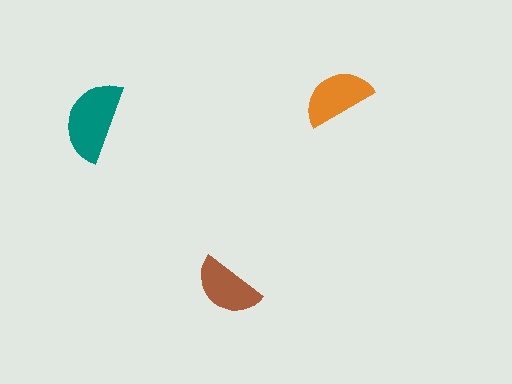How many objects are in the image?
There are 3 objects in the image.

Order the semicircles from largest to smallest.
the teal one, the orange one, the brown one.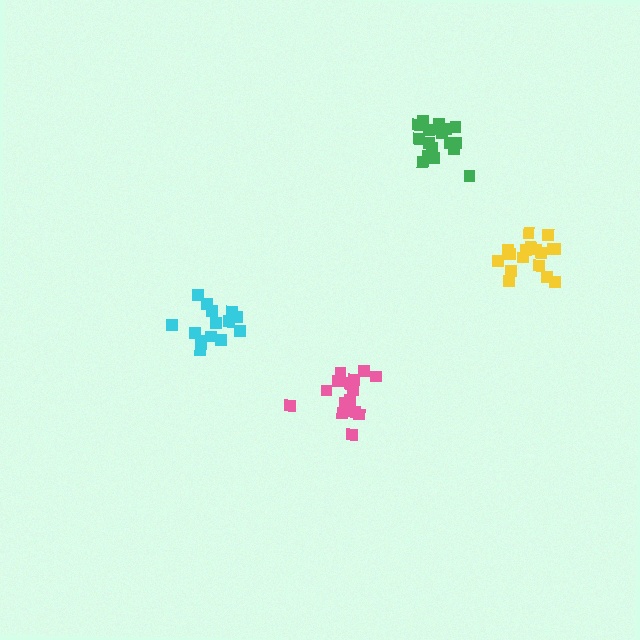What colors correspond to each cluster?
The clusters are colored: green, yellow, cyan, pink.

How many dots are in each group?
Group 1: 18 dots, Group 2: 17 dots, Group 3: 14 dots, Group 4: 16 dots (65 total).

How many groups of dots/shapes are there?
There are 4 groups.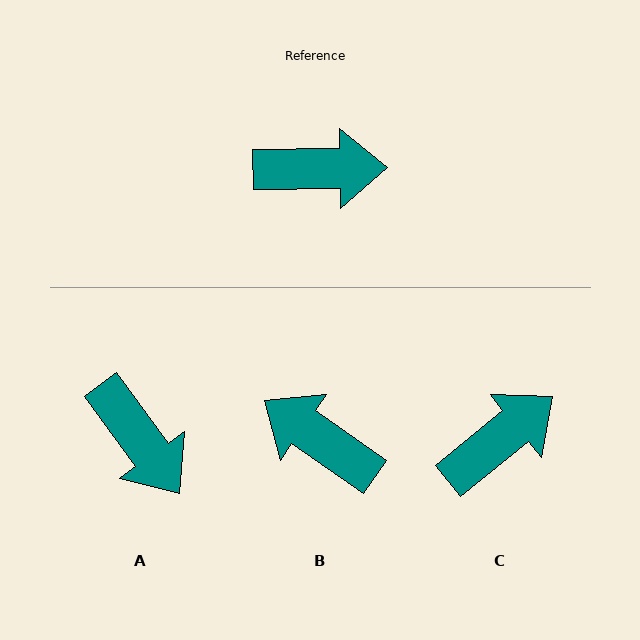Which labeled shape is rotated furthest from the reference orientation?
B, about 144 degrees away.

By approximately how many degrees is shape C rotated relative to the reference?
Approximately 39 degrees counter-clockwise.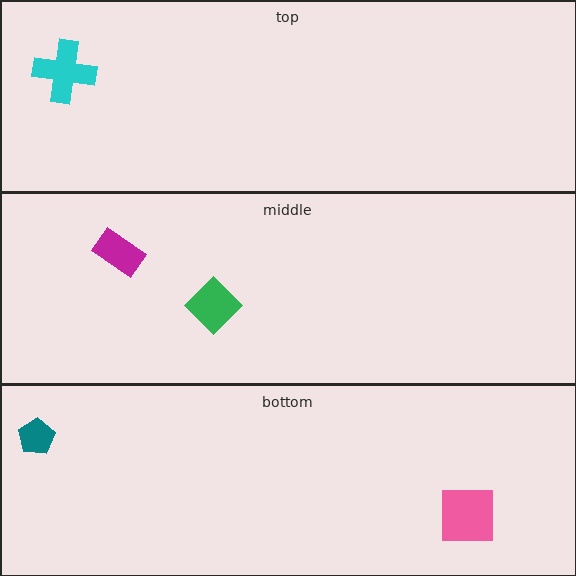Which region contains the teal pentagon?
The bottom region.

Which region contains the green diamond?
The middle region.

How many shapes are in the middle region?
2.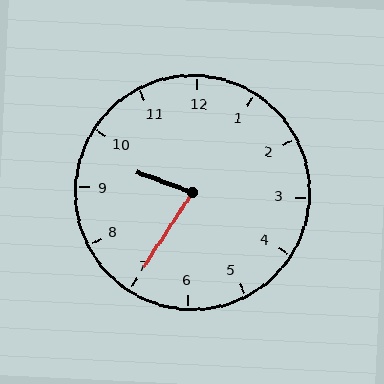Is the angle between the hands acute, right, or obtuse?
It is acute.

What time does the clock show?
9:35.